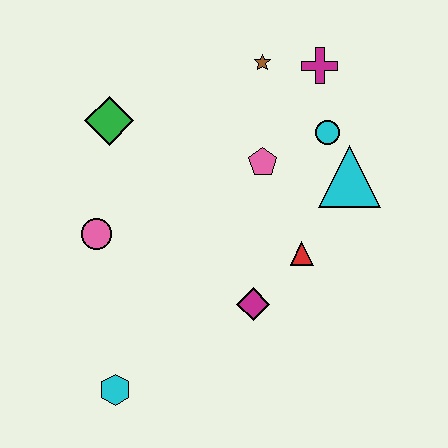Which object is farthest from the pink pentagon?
The cyan hexagon is farthest from the pink pentagon.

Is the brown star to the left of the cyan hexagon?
No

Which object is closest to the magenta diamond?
The red triangle is closest to the magenta diamond.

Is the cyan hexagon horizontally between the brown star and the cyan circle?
No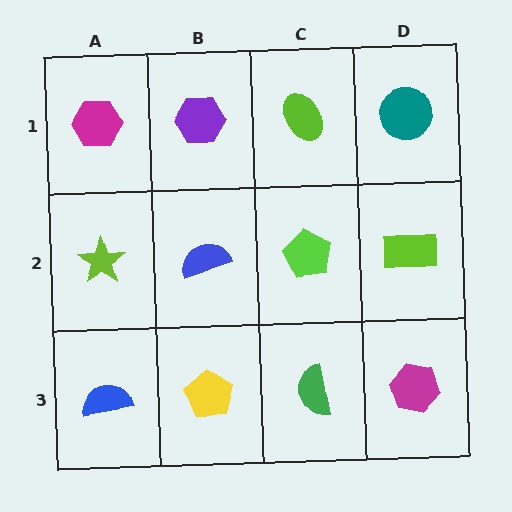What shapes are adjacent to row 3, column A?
A lime star (row 2, column A), a yellow pentagon (row 3, column B).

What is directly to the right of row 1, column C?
A teal circle.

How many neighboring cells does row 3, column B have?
3.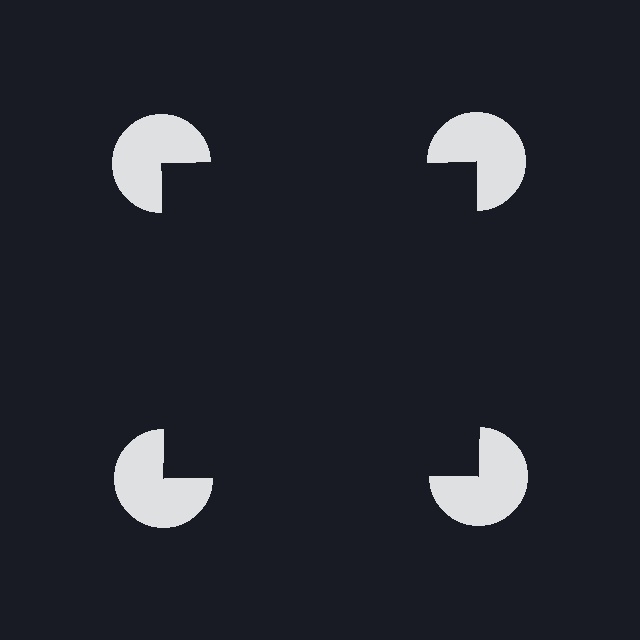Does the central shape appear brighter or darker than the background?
It typically appears slightly darker than the background, even though no actual brightness change is drawn.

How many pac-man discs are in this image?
There are 4 — one at each vertex of the illusory square.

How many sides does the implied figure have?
4 sides.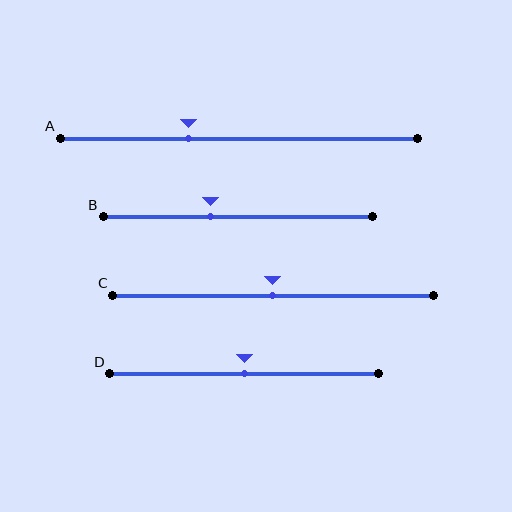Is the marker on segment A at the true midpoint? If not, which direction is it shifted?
No, the marker on segment A is shifted to the left by about 14% of the segment length.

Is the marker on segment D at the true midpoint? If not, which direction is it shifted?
Yes, the marker on segment D is at the true midpoint.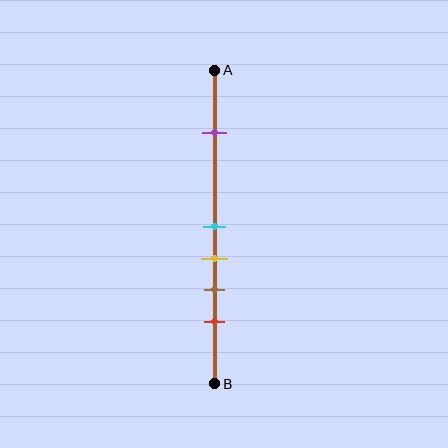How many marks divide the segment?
There are 5 marks dividing the segment.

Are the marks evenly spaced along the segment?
No, the marks are not evenly spaced.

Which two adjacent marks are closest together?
The cyan and yellow marks are the closest adjacent pair.